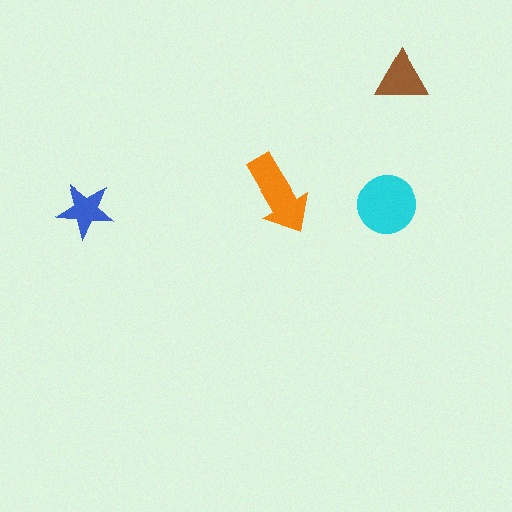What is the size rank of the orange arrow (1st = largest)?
2nd.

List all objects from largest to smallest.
The cyan circle, the orange arrow, the brown triangle, the blue star.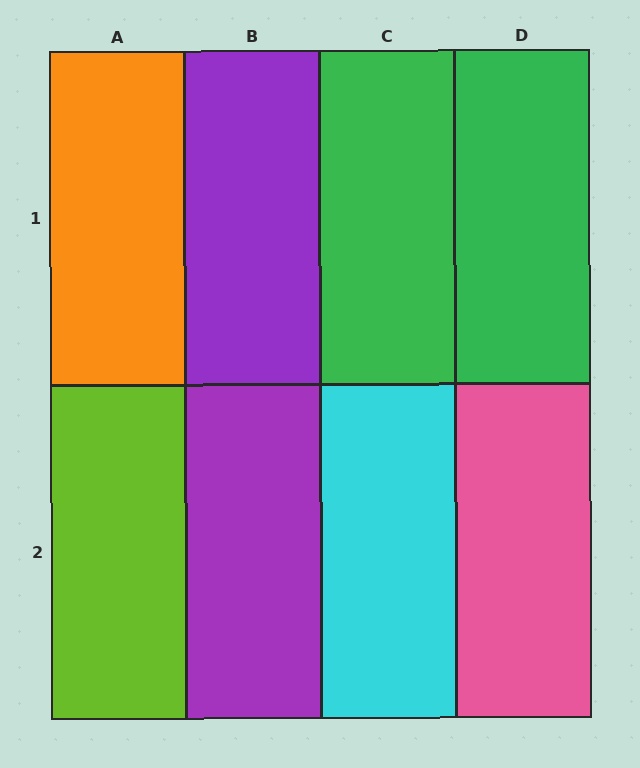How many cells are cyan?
1 cell is cyan.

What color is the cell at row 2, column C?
Cyan.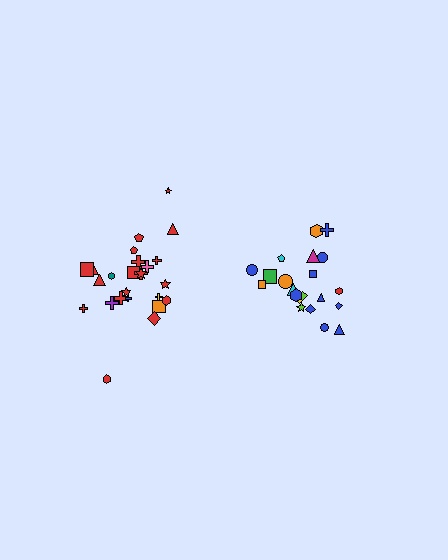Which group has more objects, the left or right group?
The left group.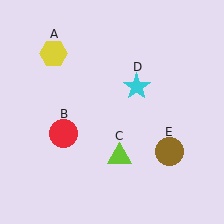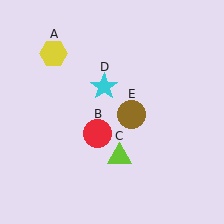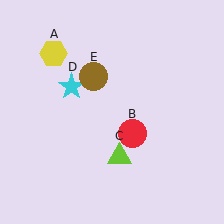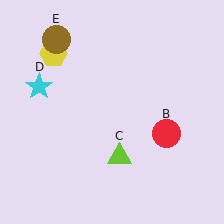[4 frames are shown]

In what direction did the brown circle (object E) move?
The brown circle (object E) moved up and to the left.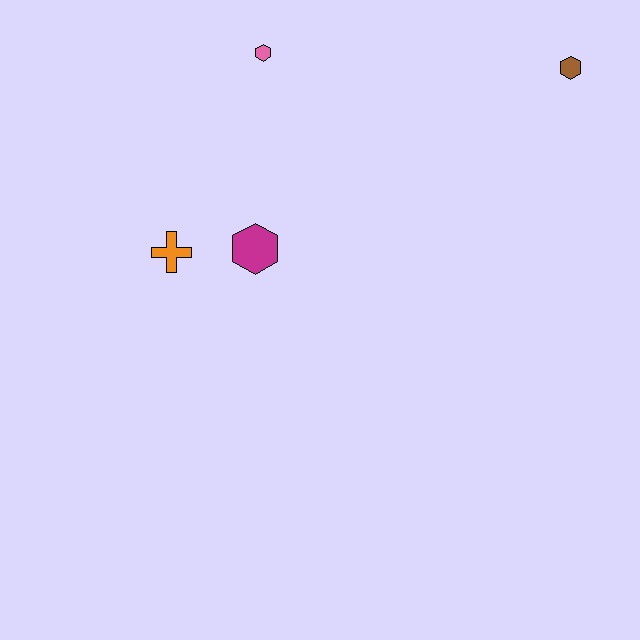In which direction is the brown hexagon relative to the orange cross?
The brown hexagon is to the right of the orange cross.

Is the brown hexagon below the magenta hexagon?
No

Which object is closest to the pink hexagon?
The magenta hexagon is closest to the pink hexagon.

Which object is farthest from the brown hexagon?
The orange cross is farthest from the brown hexagon.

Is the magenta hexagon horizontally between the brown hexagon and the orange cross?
Yes